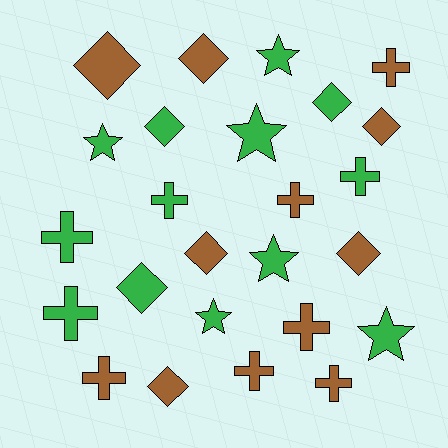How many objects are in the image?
There are 25 objects.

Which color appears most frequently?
Green, with 13 objects.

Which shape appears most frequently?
Cross, with 10 objects.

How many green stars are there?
There are 6 green stars.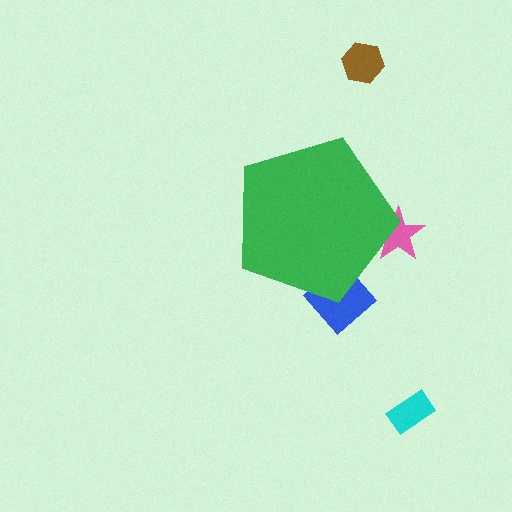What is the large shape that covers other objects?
A green pentagon.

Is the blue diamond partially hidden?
Yes, the blue diamond is partially hidden behind the green pentagon.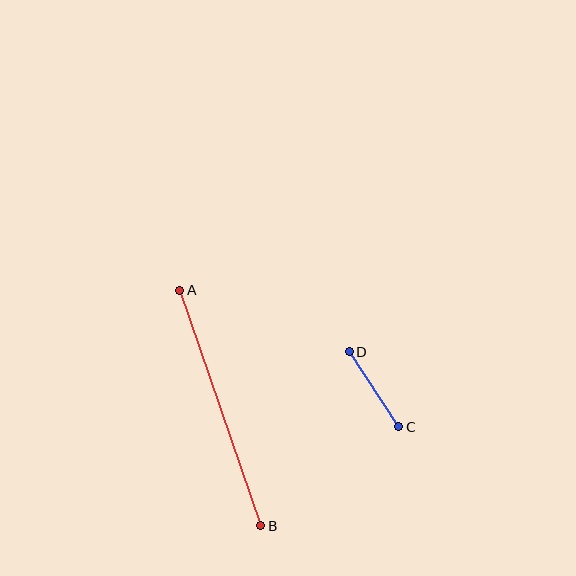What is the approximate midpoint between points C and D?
The midpoint is at approximately (374, 389) pixels.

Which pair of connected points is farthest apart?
Points A and B are farthest apart.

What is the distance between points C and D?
The distance is approximately 90 pixels.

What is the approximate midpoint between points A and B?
The midpoint is at approximately (220, 408) pixels.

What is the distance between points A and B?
The distance is approximately 249 pixels.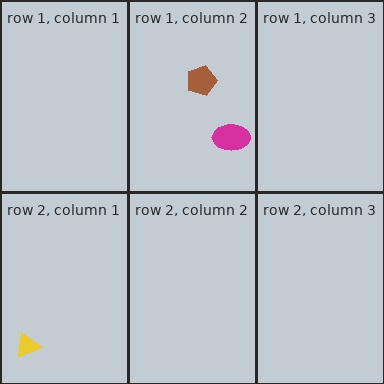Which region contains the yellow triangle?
The row 2, column 1 region.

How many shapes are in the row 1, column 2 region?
2.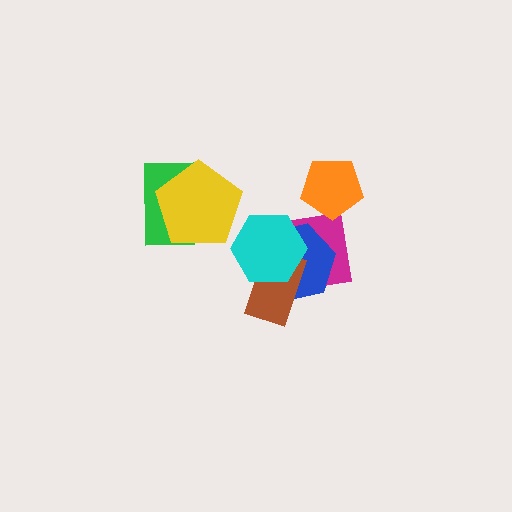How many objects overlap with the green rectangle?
1 object overlaps with the green rectangle.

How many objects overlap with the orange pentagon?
0 objects overlap with the orange pentagon.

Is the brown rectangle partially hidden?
Yes, it is partially covered by another shape.